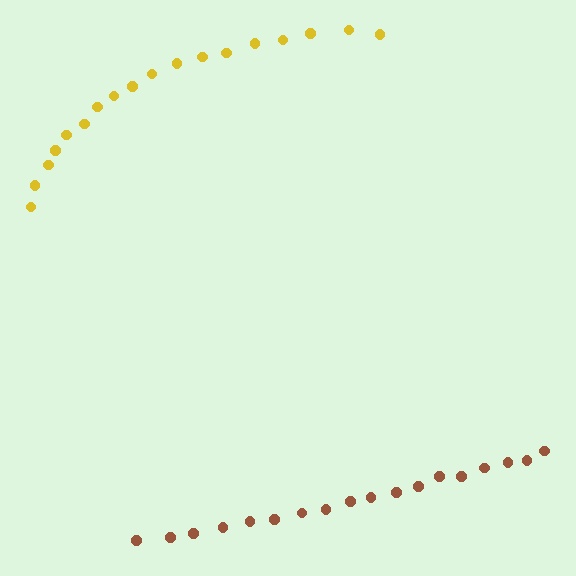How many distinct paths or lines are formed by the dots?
There are 2 distinct paths.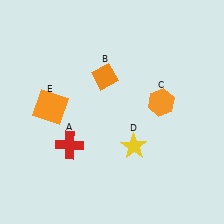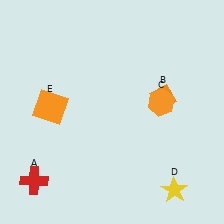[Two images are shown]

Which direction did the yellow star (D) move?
The yellow star (D) moved down.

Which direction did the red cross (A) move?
The red cross (A) moved down.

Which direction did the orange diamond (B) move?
The orange diamond (B) moved right.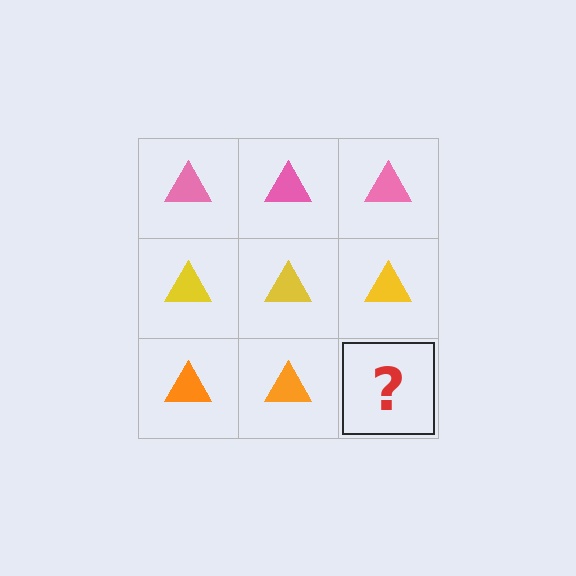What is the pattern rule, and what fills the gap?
The rule is that each row has a consistent color. The gap should be filled with an orange triangle.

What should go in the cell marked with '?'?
The missing cell should contain an orange triangle.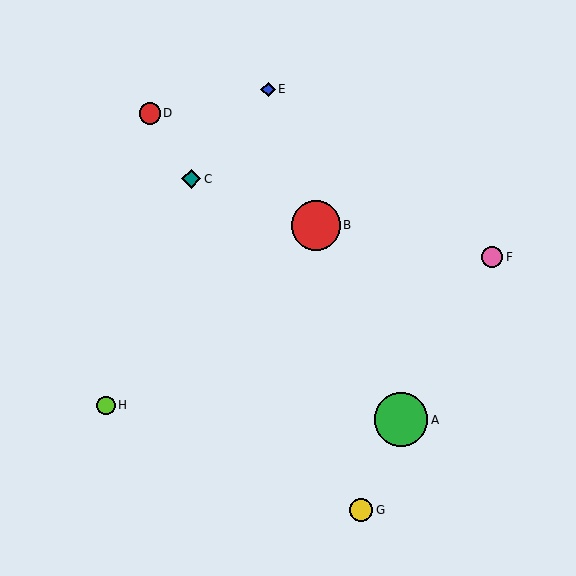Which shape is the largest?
The green circle (labeled A) is the largest.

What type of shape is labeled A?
Shape A is a green circle.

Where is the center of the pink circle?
The center of the pink circle is at (492, 257).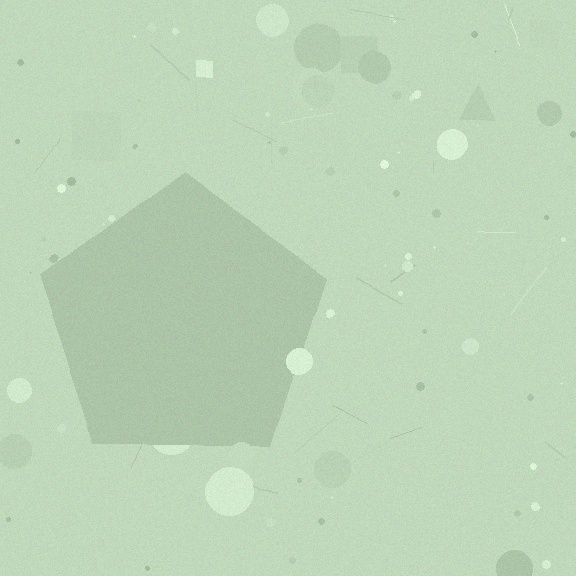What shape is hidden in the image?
A pentagon is hidden in the image.